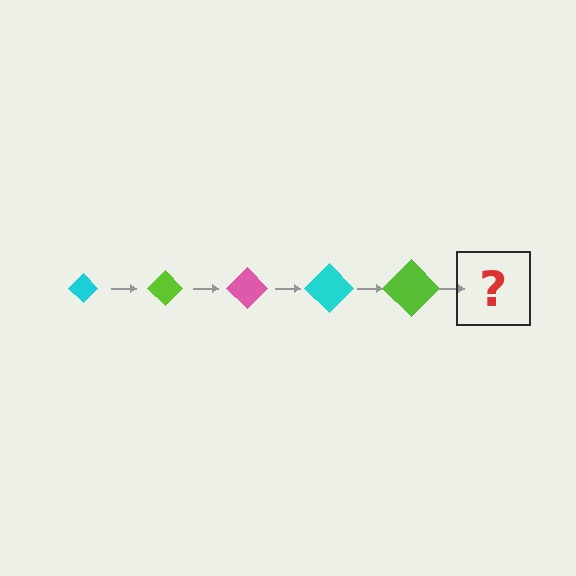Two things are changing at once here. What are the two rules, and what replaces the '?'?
The two rules are that the diamond grows larger each step and the color cycles through cyan, lime, and pink. The '?' should be a pink diamond, larger than the previous one.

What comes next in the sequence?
The next element should be a pink diamond, larger than the previous one.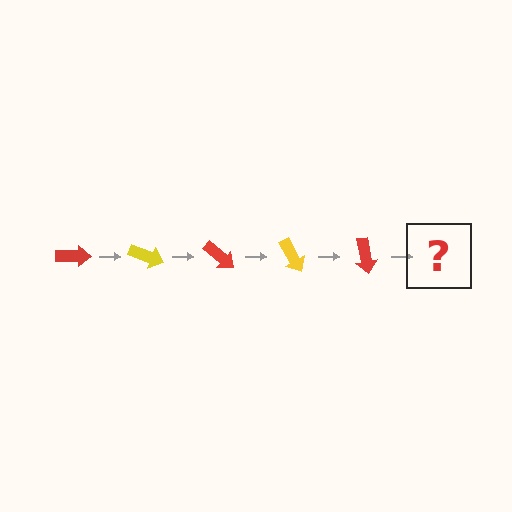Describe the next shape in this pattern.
It should be a yellow arrow, rotated 100 degrees from the start.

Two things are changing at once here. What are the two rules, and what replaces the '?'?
The two rules are that it rotates 20 degrees each step and the color cycles through red and yellow. The '?' should be a yellow arrow, rotated 100 degrees from the start.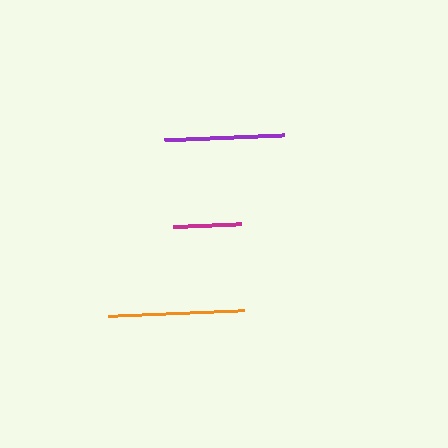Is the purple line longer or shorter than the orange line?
The orange line is longer than the purple line.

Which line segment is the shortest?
The magenta line is the shortest at approximately 68 pixels.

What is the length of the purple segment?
The purple segment is approximately 121 pixels long.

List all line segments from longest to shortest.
From longest to shortest: orange, purple, magenta.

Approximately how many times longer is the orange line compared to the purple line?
The orange line is approximately 1.1 times the length of the purple line.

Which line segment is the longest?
The orange line is the longest at approximately 136 pixels.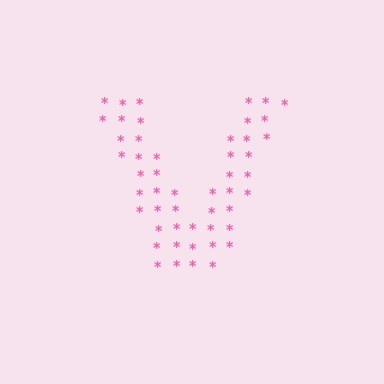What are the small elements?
The small elements are asterisks.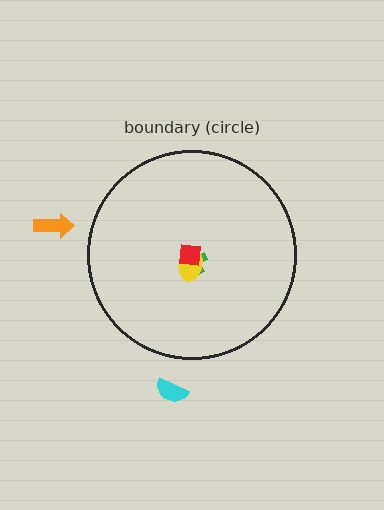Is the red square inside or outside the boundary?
Inside.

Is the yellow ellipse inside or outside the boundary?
Inside.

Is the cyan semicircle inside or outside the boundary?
Outside.